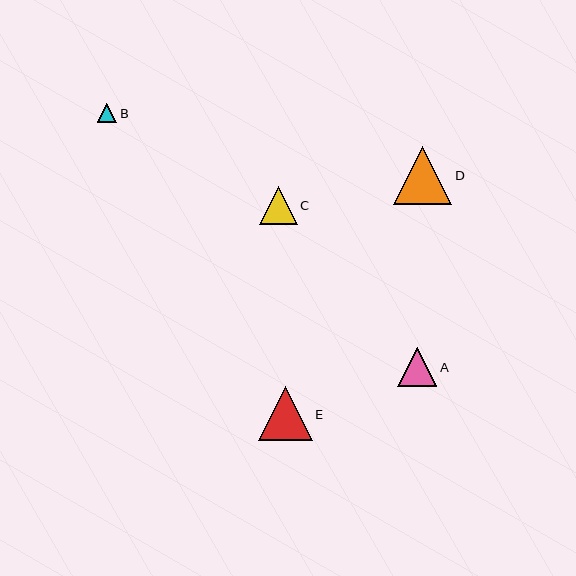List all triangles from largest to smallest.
From largest to smallest: D, E, A, C, B.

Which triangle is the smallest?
Triangle B is the smallest with a size of approximately 19 pixels.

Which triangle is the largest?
Triangle D is the largest with a size of approximately 58 pixels.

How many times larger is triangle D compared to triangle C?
Triangle D is approximately 1.5 times the size of triangle C.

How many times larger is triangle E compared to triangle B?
Triangle E is approximately 2.8 times the size of triangle B.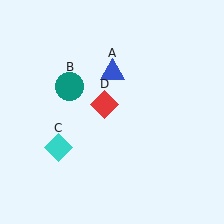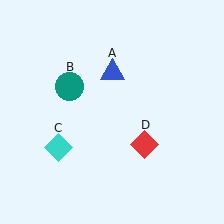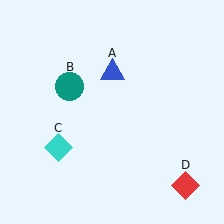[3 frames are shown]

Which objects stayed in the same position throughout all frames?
Blue triangle (object A) and teal circle (object B) and cyan diamond (object C) remained stationary.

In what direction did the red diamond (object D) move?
The red diamond (object D) moved down and to the right.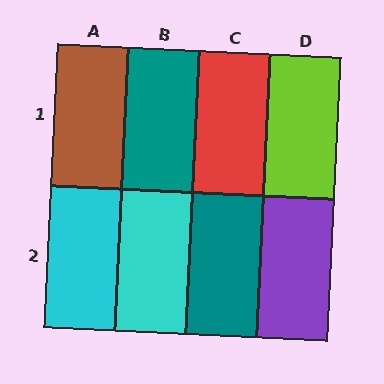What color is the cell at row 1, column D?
Lime.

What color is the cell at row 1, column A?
Brown.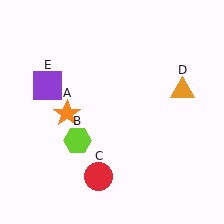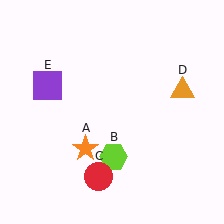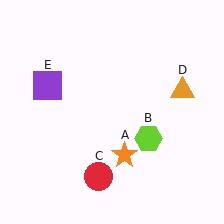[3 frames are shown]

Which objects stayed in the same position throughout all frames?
Red circle (object C) and orange triangle (object D) and purple square (object E) remained stationary.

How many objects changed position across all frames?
2 objects changed position: orange star (object A), lime hexagon (object B).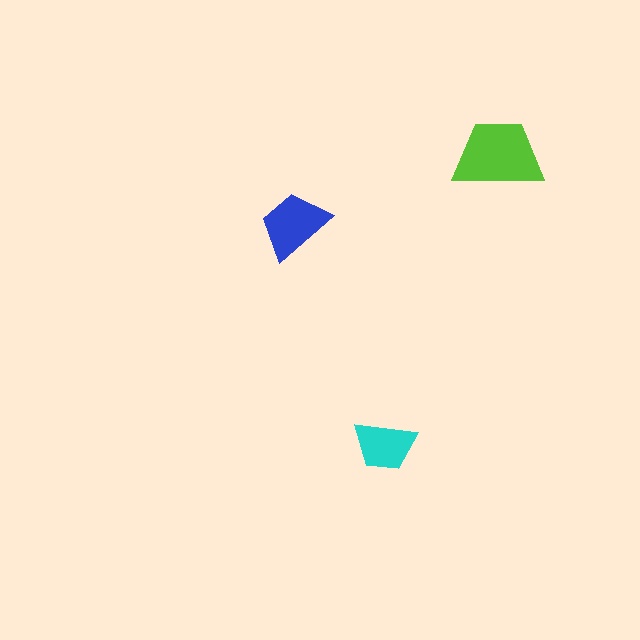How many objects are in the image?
There are 3 objects in the image.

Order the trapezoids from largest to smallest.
the lime one, the blue one, the cyan one.